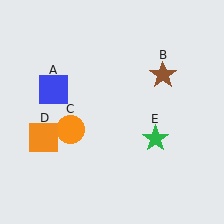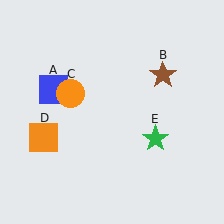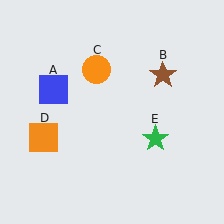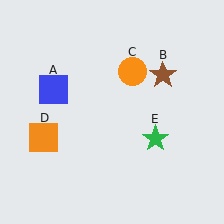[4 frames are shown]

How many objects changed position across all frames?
1 object changed position: orange circle (object C).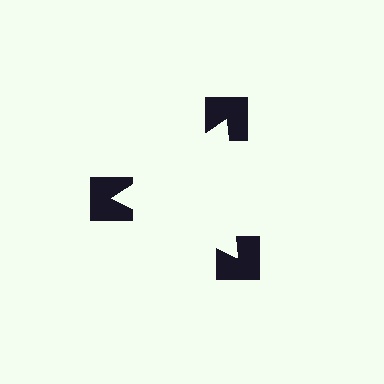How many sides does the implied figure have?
3 sides.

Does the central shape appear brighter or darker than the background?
It typically appears slightly brighter than the background, even though no actual brightness change is drawn.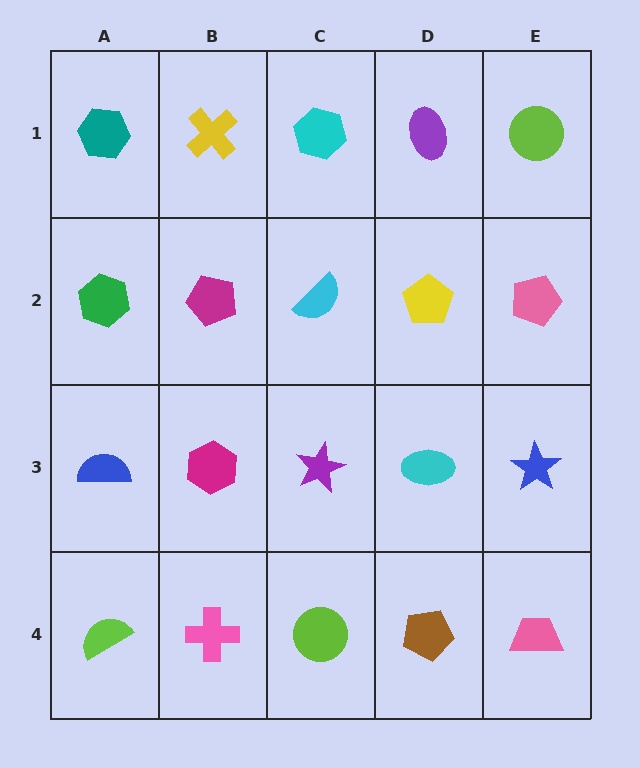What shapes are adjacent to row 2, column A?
A teal hexagon (row 1, column A), a blue semicircle (row 3, column A), a magenta pentagon (row 2, column B).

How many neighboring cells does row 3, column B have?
4.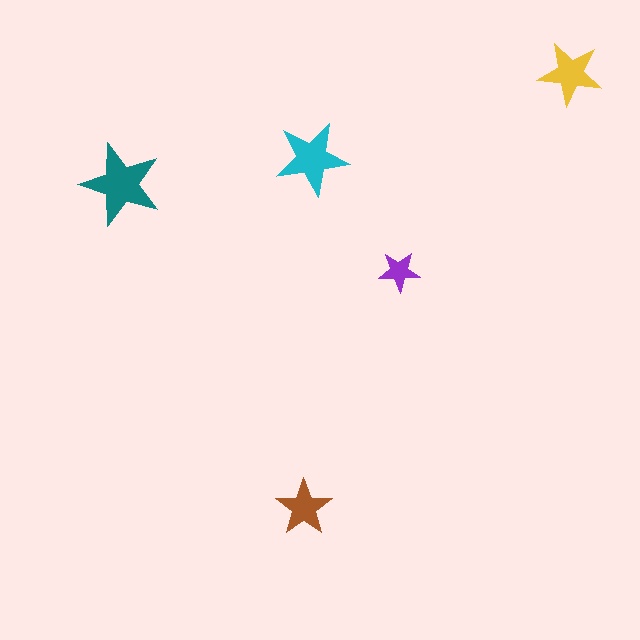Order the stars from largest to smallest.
the teal one, the cyan one, the yellow one, the brown one, the purple one.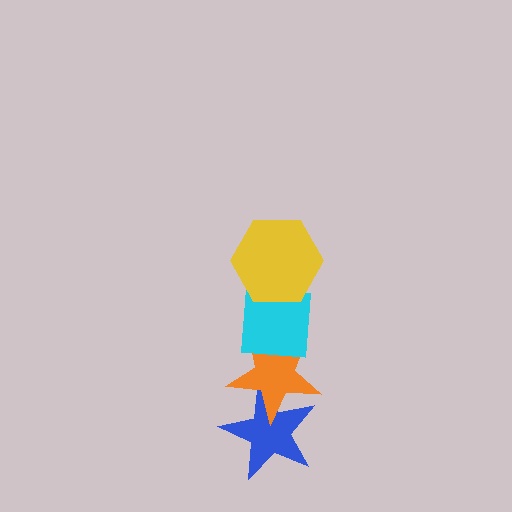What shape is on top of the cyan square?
The yellow hexagon is on top of the cyan square.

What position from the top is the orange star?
The orange star is 3rd from the top.